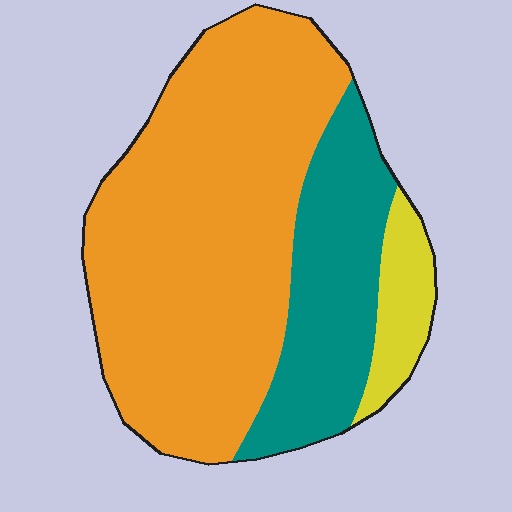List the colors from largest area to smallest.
From largest to smallest: orange, teal, yellow.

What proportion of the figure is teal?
Teal covers about 25% of the figure.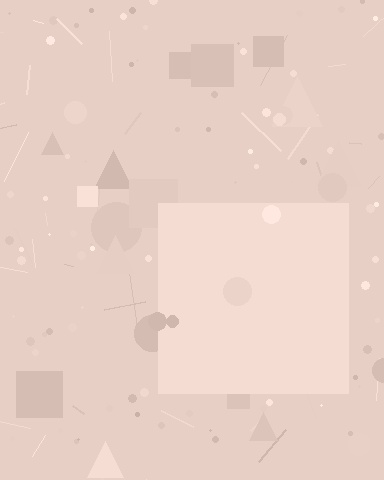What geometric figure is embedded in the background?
A square is embedded in the background.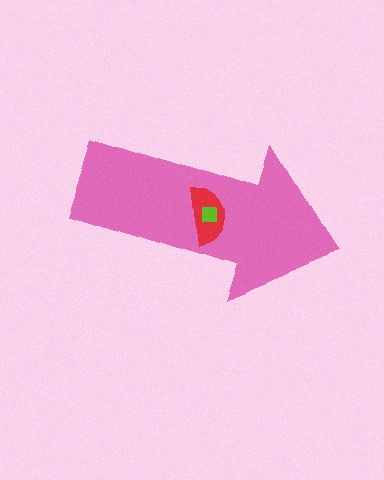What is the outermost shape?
The pink arrow.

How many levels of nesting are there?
3.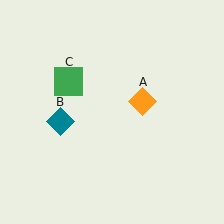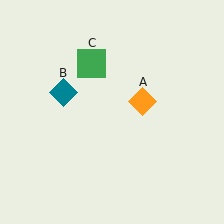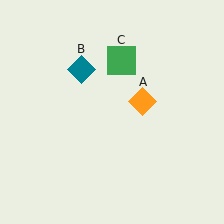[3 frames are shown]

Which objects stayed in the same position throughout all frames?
Orange diamond (object A) remained stationary.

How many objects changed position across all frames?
2 objects changed position: teal diamond (object B), green square (object C).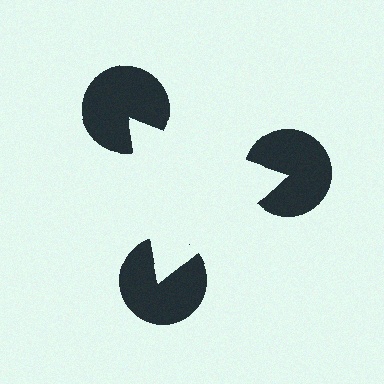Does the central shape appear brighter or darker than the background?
It typically appears slightly brighter than the background, even though no actual brightness change is drawn.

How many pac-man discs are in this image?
There are 3 — one at each vertex of the illusory triangle.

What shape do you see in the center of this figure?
An illusory triangle — its edges are inferred from the aligned wedge cuts in the pac-man discs, not physically drawn.